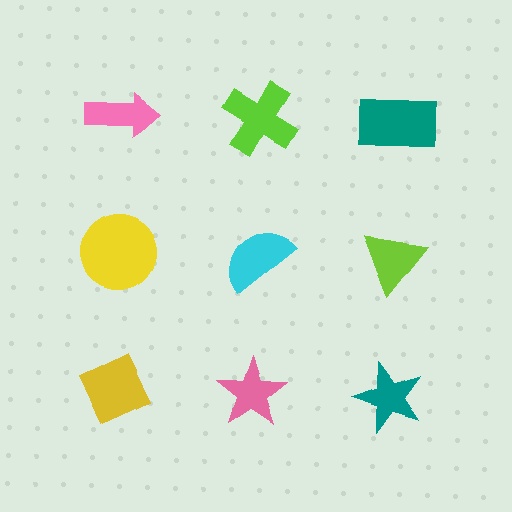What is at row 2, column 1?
A yellow circle.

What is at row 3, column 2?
A pink star.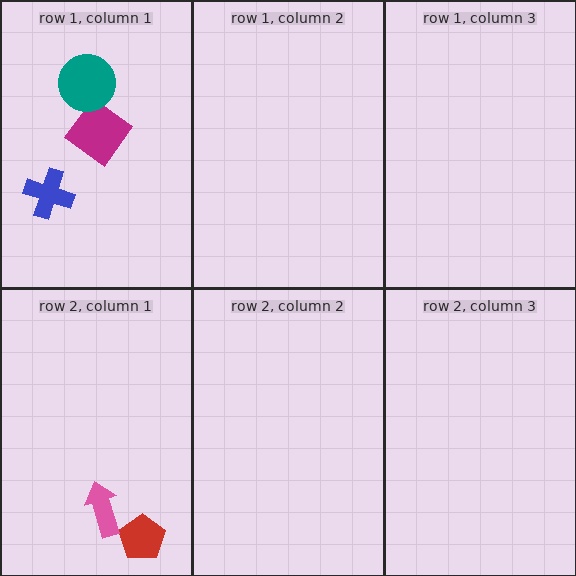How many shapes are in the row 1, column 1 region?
3.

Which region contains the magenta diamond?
The row 1, column 1 region.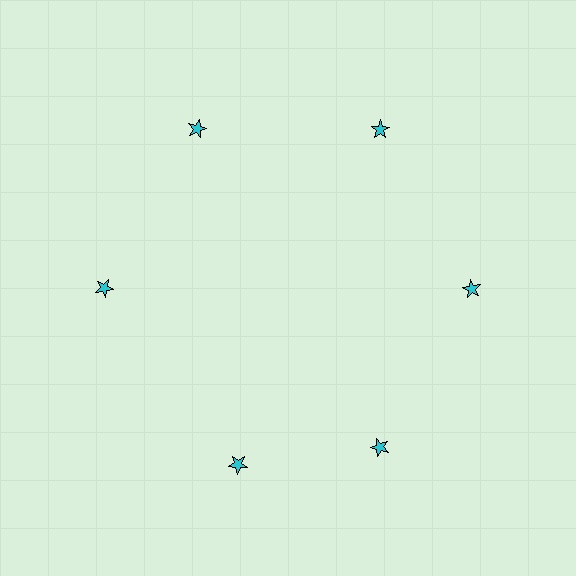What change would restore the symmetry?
The symmetry would be restored by rotating it back into even spacing with its neighbors so that all 6 stars sit at equal angles and equal distance from the center.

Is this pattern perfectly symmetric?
No. The 6 cyan stars are arranged in a ring, but one element near the 7 o'clock position is rotated out of alignment along the ring, breaking the 6-fold rotational symmetry.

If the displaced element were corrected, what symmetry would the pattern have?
It would have 6-fold rotational symmetry — the pattern would map onto itself every 60 degrees.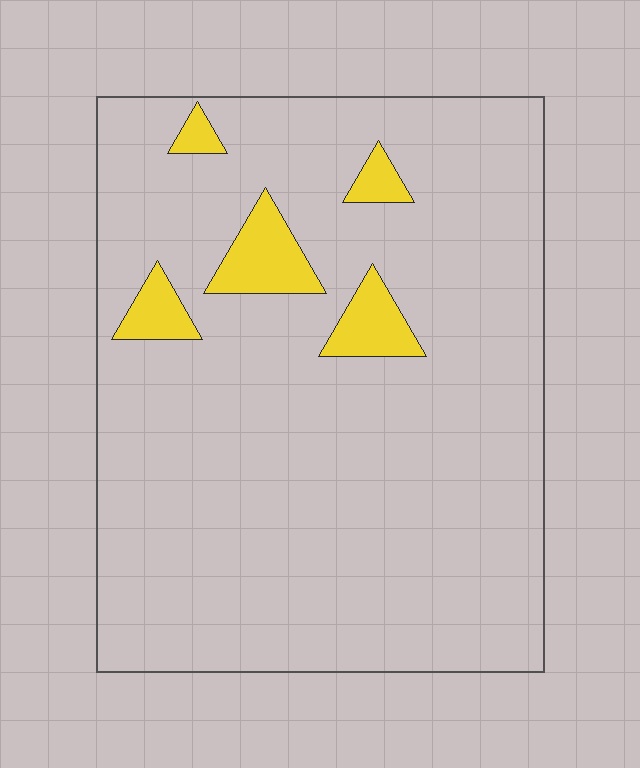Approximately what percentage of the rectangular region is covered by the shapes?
Approximately 10%.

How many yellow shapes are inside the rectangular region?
5.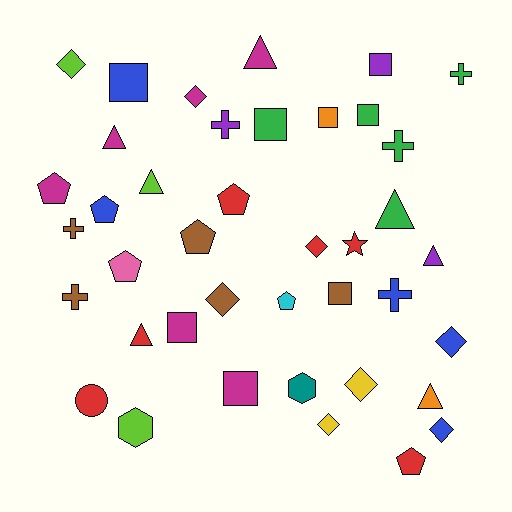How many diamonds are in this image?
There are 8 diamonds.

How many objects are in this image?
There are 40 objects.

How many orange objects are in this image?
There are 2 orange objects.